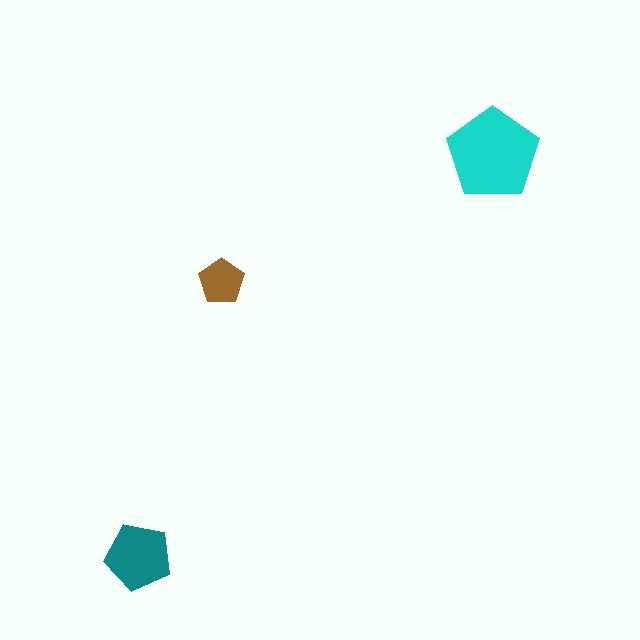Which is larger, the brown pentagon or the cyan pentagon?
The cyan one.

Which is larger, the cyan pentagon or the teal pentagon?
The cyan one.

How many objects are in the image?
There are 3 objects in the image.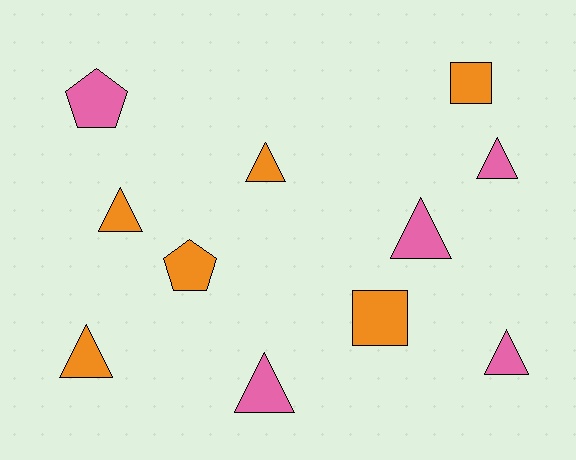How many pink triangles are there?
There are 4 pink triangles.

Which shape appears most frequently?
Triangle, with 7 objects.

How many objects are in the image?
There are 11 objects.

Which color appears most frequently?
Orange, with 6 objects.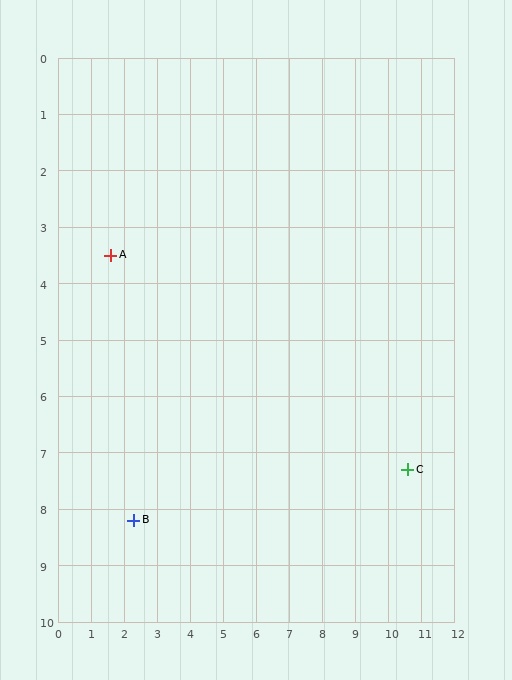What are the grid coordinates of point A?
Point A is at approximately (1.6, 3.5).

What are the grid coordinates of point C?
Point C is at approximately (10.6, 7.3).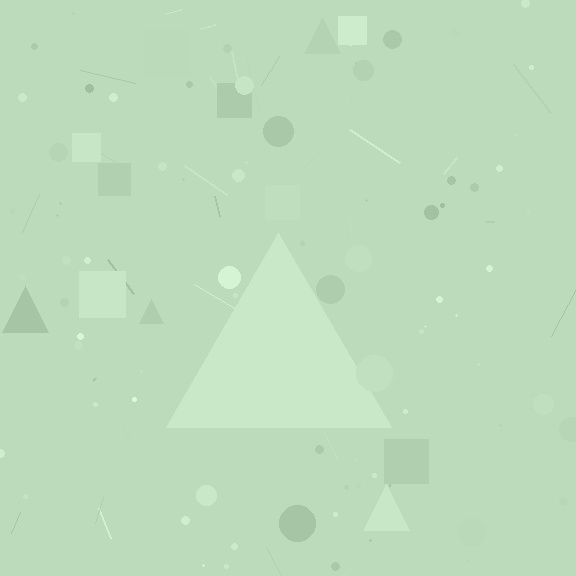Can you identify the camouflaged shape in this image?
The camouflaged shape is a triangle.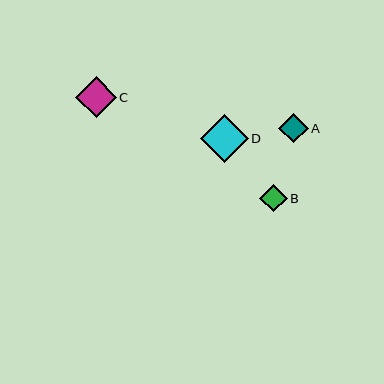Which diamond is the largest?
Diamond D is the largest with a size of approximately 48 pixels.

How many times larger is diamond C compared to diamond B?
Diamond C is approximately 1.5 times the size of diamond B.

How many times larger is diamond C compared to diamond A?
Diamond C is approximately 1.4 times the size of diamond A.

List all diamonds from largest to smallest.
From largest to smallest: D, C, A, B.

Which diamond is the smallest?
Diamond B is the smallest with a size of approximately 27 pixels.